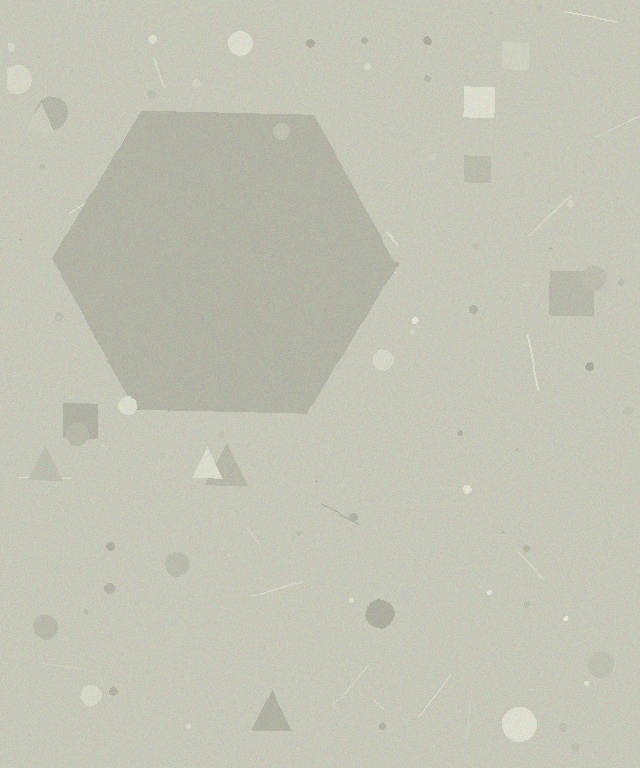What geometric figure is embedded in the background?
A hexagon is embedded in the background.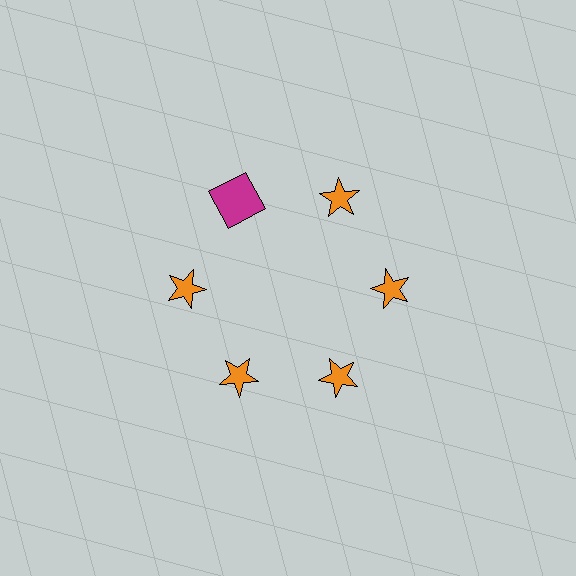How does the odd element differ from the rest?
It differs in both color (magenta instead of orange) and shape (square instead of star).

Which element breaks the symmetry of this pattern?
The magenta square at roughly the 11 o'clock position breaks the symmetry. All other shapes are orange stars.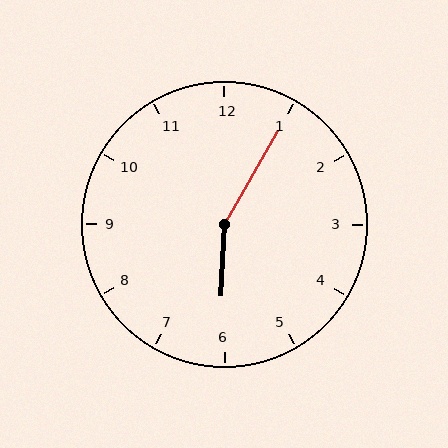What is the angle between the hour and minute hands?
Approximately 152 degrees.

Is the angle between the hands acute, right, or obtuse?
It is obtuse.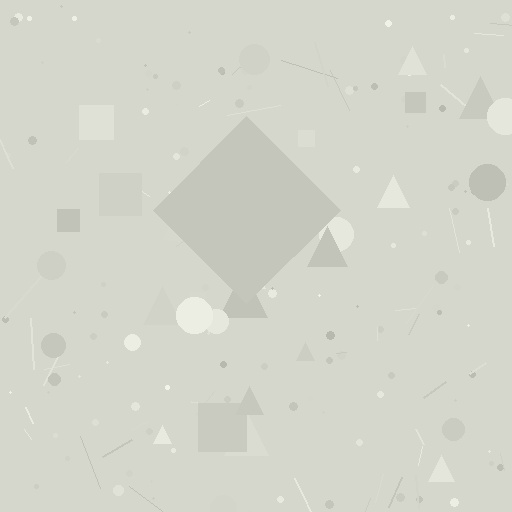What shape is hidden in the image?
A diamond is hidden in the image.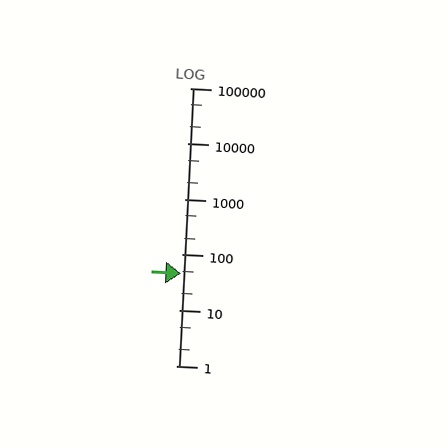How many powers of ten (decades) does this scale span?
The scale spans 5 decades, from 1 to 100000.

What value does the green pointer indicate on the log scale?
The pointer indicates approximately 47.